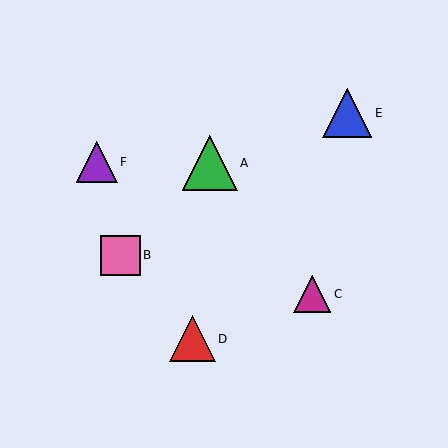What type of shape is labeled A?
Shape A is a green triangle.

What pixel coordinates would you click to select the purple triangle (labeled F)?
Click at (97, 162) to select the purple triangle F.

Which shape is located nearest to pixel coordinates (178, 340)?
The red triangle (labeled D) at (192, 339) is nearest to that location.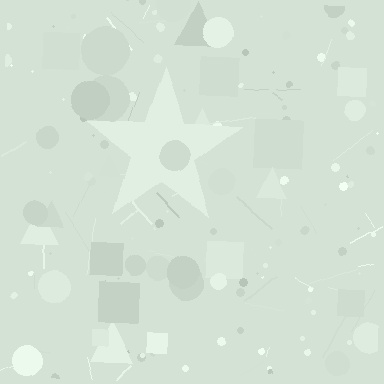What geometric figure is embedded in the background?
A star is embedded in the background.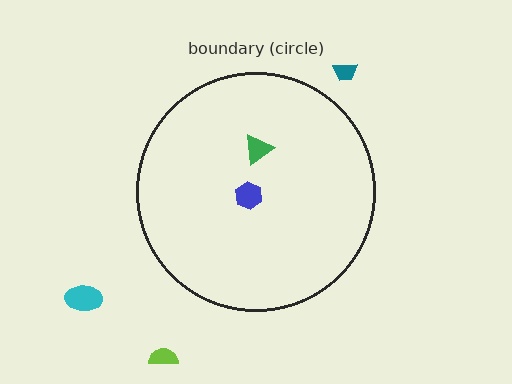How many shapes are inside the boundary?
2 inside, 3 outside.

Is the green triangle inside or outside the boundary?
Inside.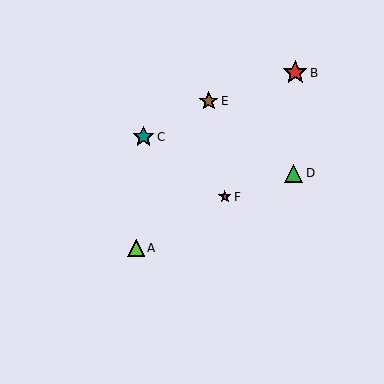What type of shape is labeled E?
Shape E is a brown star.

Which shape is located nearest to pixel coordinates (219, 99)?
The brown star (labeled E) at (209, 101) is nearest to that location.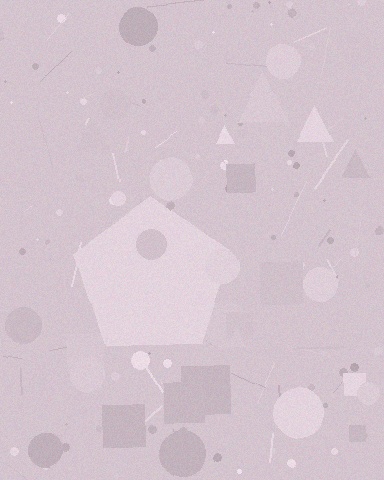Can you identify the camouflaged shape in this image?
The camouflaged shape is a pentagon.